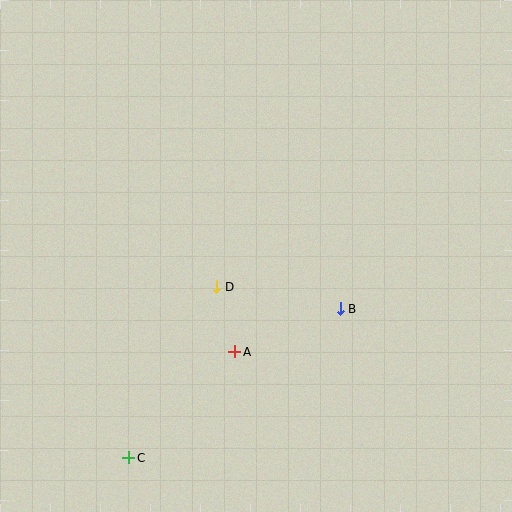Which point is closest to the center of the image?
Point D at (217, 287) is closest to the center.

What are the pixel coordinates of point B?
Point B is at (340, 309).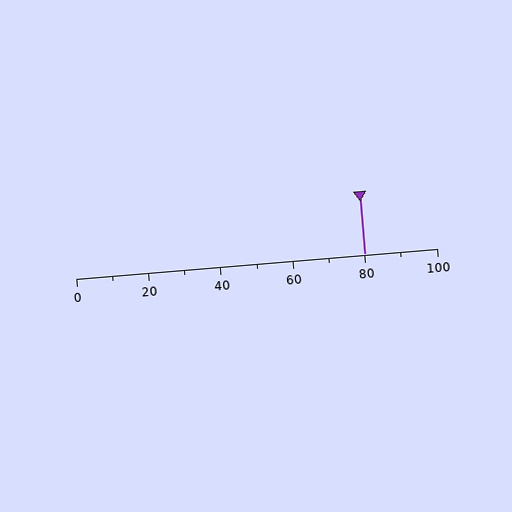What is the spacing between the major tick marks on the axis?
The major ticks are spaced 20 apart.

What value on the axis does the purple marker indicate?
The marker indicates approximately 80.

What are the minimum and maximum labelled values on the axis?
The axis runs from 0 to 100.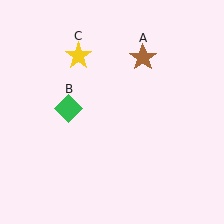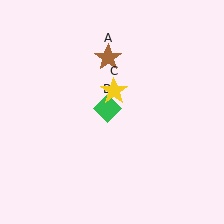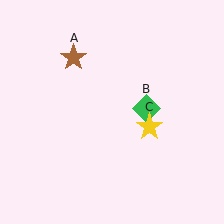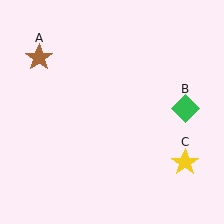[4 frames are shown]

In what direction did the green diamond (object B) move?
The green diamond (object B) moved right.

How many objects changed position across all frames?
3 objects changed position: brown star (object A), green diamond (object B), yellow star (object C).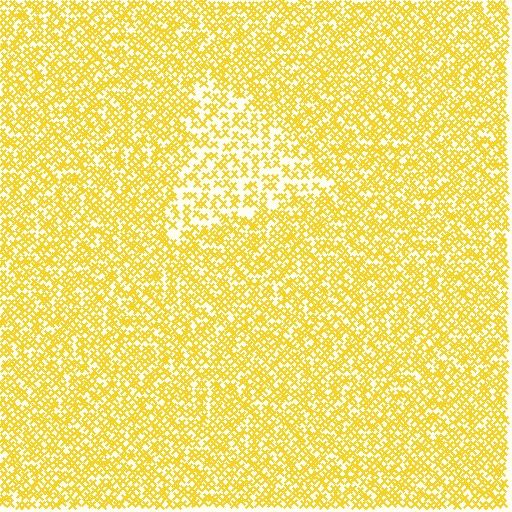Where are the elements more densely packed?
The elements are more densely packed outside the triangle boundary.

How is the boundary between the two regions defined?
The boundary is defined by a change in element density (approximately 1.8x ratio). All elements are the same color, size, and shape.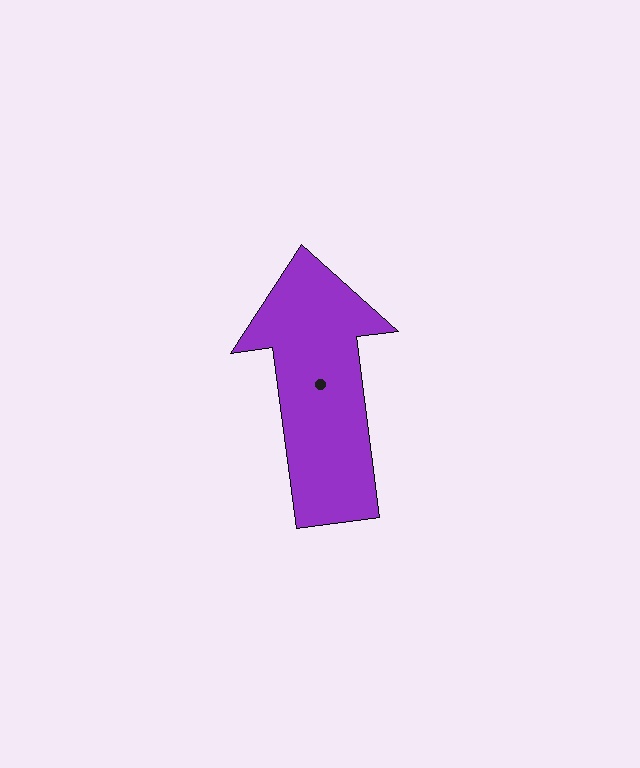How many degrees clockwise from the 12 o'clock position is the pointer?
Approximately 353 degrees.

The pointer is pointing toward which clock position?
Roughly 12 o'clock.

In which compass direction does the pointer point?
North.